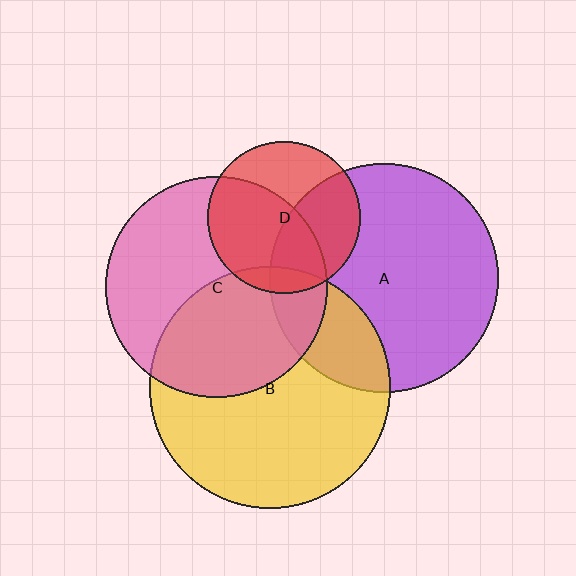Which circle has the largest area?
Circle B (yellow).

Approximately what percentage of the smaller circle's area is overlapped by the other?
Approximately 15%.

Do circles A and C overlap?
Yes.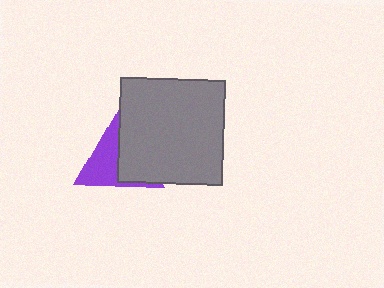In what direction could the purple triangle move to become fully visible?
The purple triangle could move left. That would shift it out from behind the gray square entirely.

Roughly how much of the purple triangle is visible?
About half of it is visible (roughly 50%).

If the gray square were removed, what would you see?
You would see the complete purple triangle.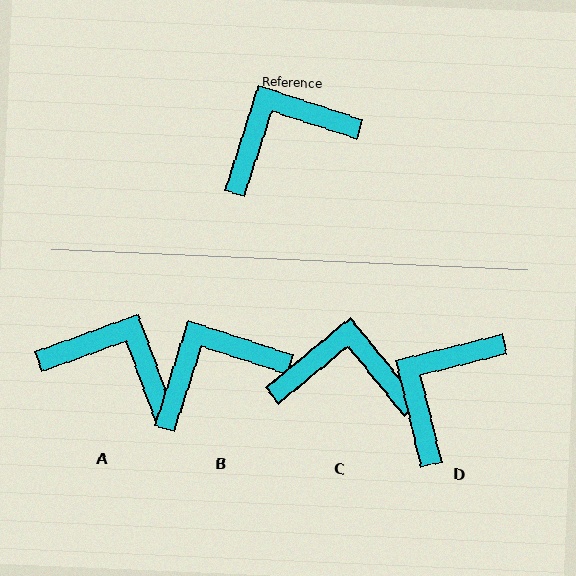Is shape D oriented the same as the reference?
No, it is off by about 32 degrees.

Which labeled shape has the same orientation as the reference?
B.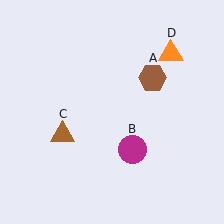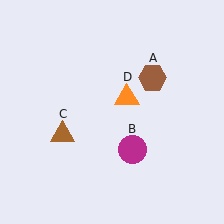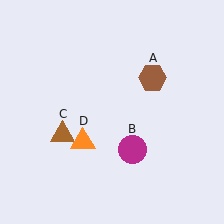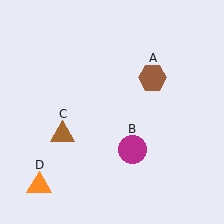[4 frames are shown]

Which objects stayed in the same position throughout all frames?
Brown hexagon (object A) and magenta circle (object B) and brown triangle (object C) remained stationary.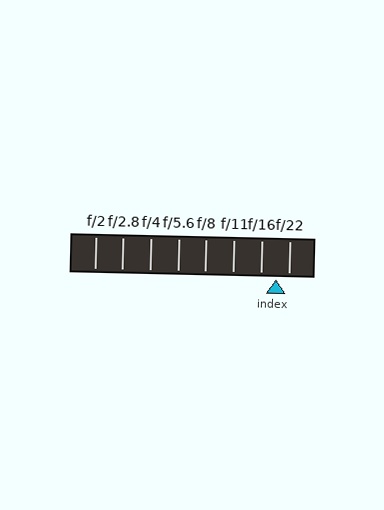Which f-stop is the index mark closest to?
The index mark is closest to f/22.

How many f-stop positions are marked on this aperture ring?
There are 8 f-stop positions marked.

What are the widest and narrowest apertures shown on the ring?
The widest aperture shown is f/2 and the narrowest is f/22.